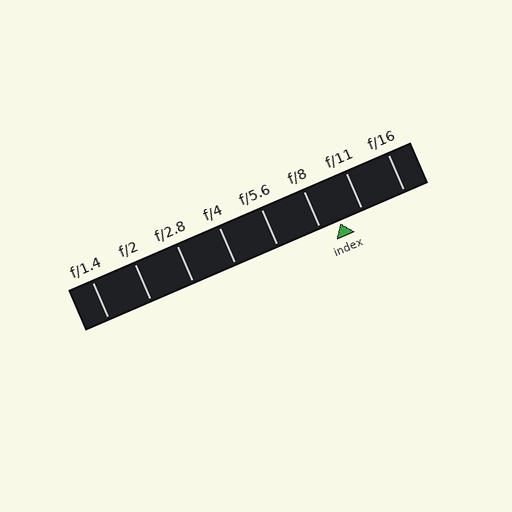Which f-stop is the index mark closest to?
The index mark is closest to f/8.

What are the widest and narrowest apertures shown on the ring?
The widest aperture shown is f/1.4 and the narrowest is f/16.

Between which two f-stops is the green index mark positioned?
The index mark is between f/8 and f/11.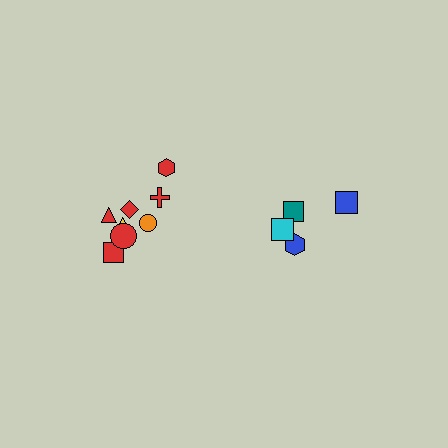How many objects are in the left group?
There are 8 objects.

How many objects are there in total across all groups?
There are 12 objects.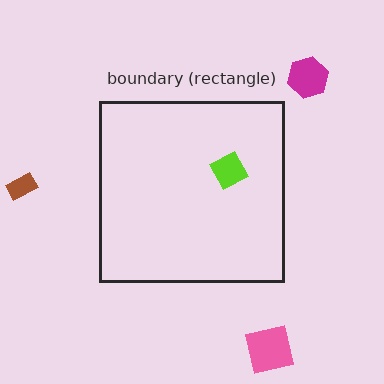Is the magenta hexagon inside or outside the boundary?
Outside.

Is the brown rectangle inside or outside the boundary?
Outside.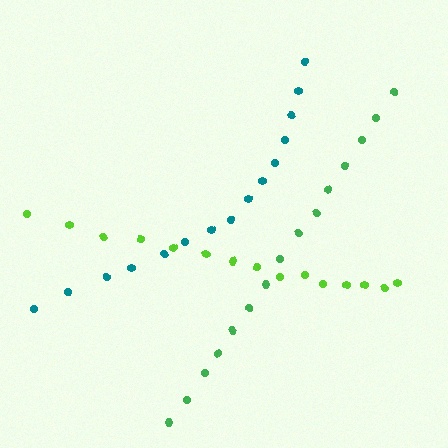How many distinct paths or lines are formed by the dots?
There are 3 distinct paths.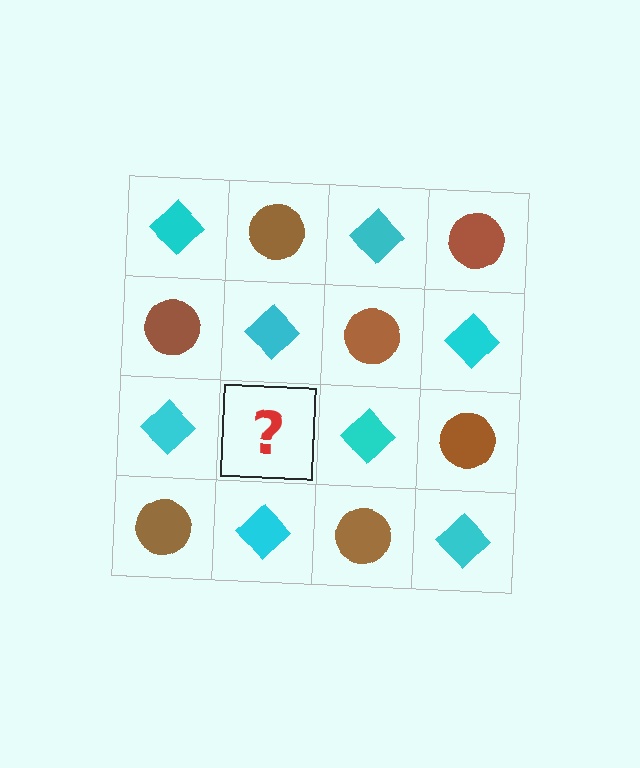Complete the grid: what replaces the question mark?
The question mark should be replaced with a brown circle.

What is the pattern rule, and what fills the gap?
The rule is that it alternates cyan diamond and brown circle in a checkerboard pattern. The gap should be filled with a brown circle.